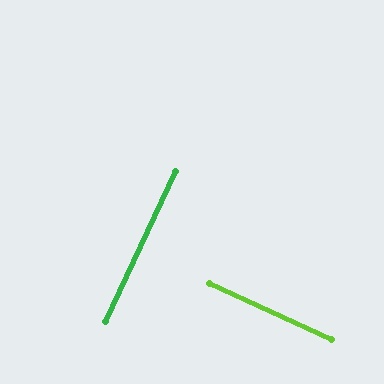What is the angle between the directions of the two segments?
Approximately 90 degrees.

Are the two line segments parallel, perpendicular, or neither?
Perpendicular — they meet at approximately 90°.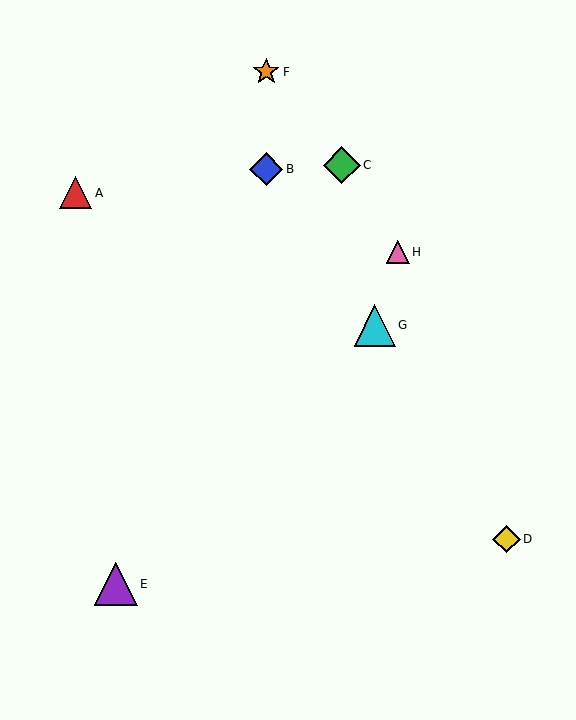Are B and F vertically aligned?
Yes, both are at x≈266.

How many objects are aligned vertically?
2 objects (B, F) are aligned vertically.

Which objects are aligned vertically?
Objects B, F are aligned vertically.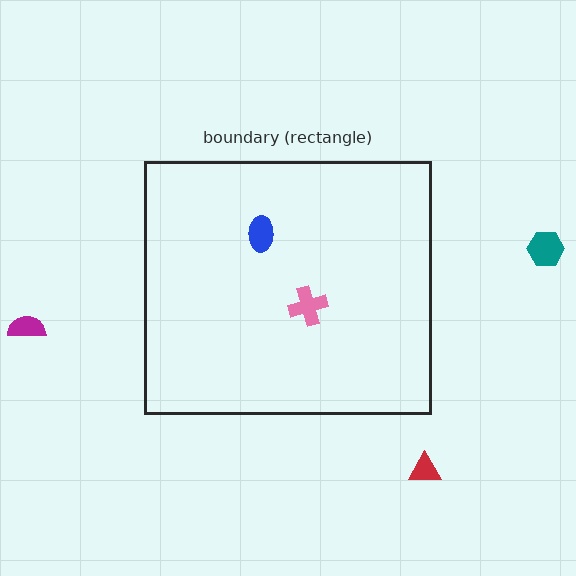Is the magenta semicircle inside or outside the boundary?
Outside.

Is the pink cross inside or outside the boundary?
Inside.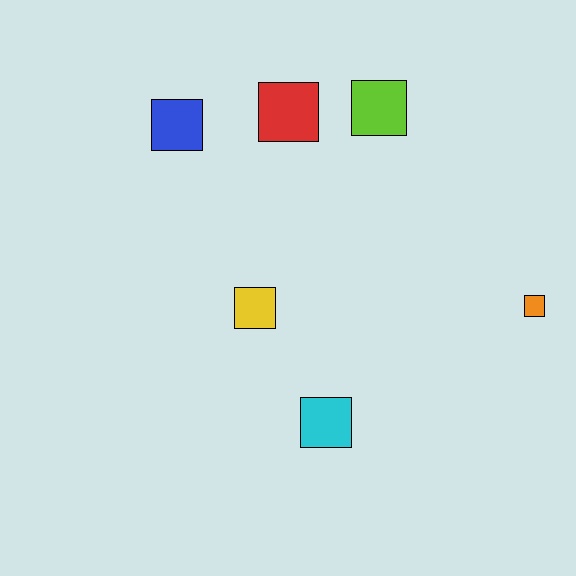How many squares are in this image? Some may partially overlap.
There are 6 squares.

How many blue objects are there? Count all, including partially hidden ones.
There is 1 blue object.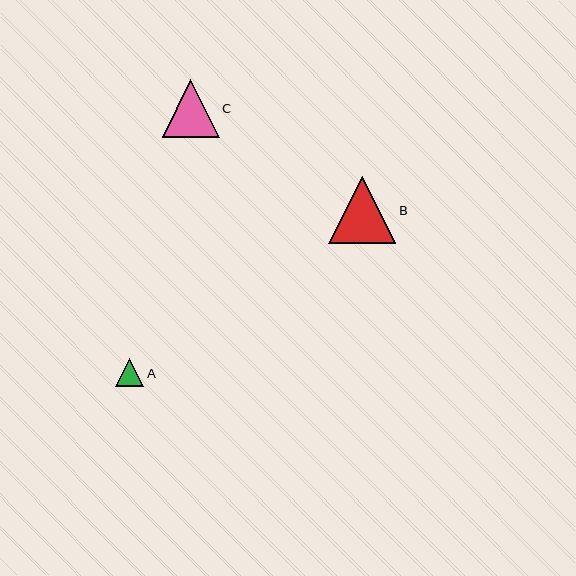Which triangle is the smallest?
Triangle A is the smallest with a size of approximately 28 pixels.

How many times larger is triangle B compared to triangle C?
Triangle B is approximately 1.2 times the size of triangle C.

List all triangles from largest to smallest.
From largest to smallest: B, C, A.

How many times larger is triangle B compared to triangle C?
Triangle B is approximately 1.2 times the size of triangle C.